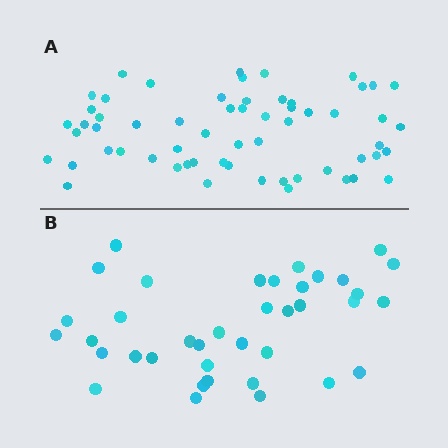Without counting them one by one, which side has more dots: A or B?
Region A (the top region) has more dots.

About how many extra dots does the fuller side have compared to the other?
Region A has approximately 20 more dots than region B.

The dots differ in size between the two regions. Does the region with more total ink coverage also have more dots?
No. Region B has more total ink coverage because its dots are larger, but region A actually contains more individual dots. Total area can be misleading — the number of items is what matters here.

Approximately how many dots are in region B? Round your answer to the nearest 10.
About 40 dots. (The exact count is 38, which rounds to 40.)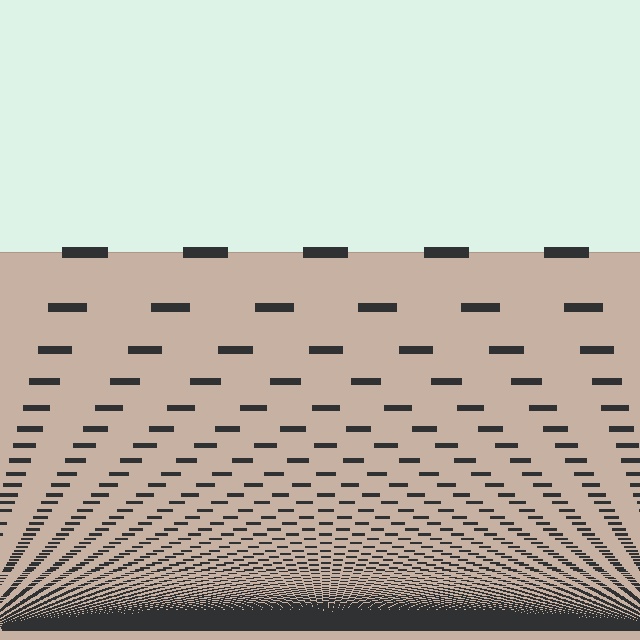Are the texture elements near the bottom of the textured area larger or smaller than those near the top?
Smaller. The gradient is inverted — elements near the bottom are smaller and denser.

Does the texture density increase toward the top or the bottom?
Density increases toward the bottom.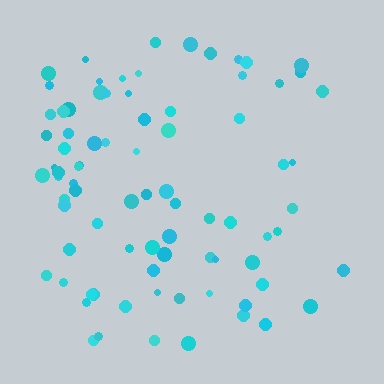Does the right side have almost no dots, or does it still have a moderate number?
Still a moderate number, just noticeably fewer than the left.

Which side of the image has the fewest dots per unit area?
The right.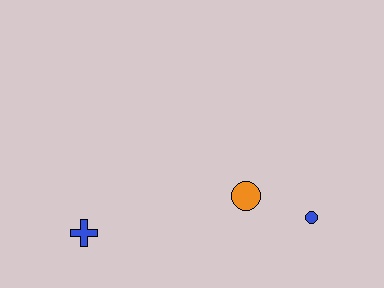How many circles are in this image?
There are 2 circles.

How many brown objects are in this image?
There are no brown objects.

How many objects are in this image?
There are 3 objects.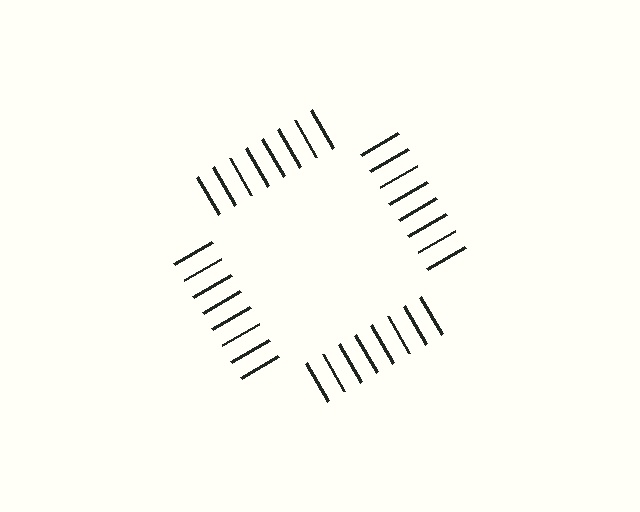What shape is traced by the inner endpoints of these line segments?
An illusory square — the line segments terminate on its edges but no continuous stroke is drawn.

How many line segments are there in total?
32 — 8 along each of the 4 edges.